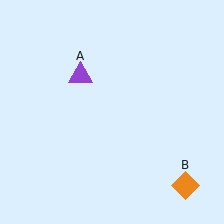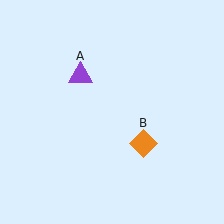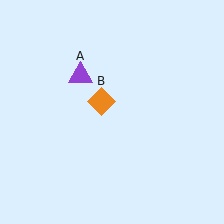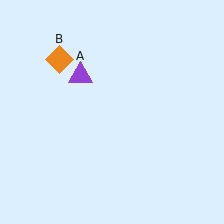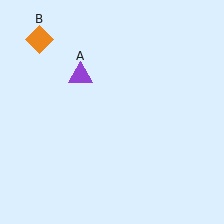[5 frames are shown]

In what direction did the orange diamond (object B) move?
The orange diamond (object B) moved up and to the left.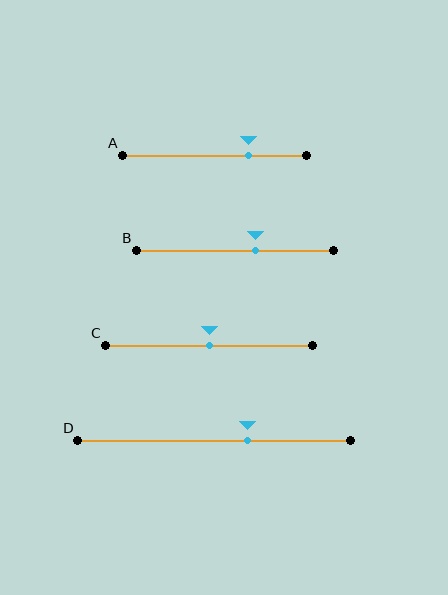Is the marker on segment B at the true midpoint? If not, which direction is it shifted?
No, the marker on segment B is shifted to the right by about 10% of the segment length.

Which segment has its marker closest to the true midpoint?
Segment C has its marker closest to the true midpoint.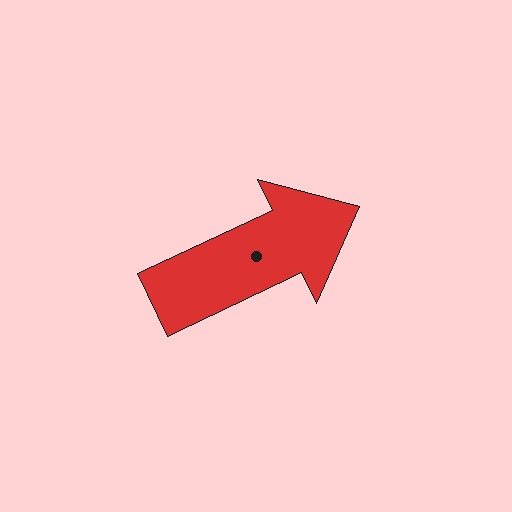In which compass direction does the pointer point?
Northeast.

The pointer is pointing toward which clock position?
Roughly 2 o'clock.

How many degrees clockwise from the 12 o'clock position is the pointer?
Approximately 65 degrees.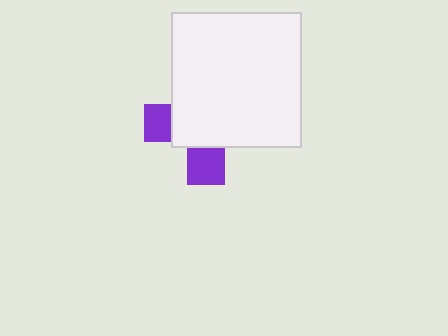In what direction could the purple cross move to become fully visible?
The purple cross could move toward the lower-left. That would shift it out from behind the white rectangle entirely.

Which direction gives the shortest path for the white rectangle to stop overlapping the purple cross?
Moving toward the upper-right gives the shortest separation.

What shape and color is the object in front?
The object in front is a white rectangle.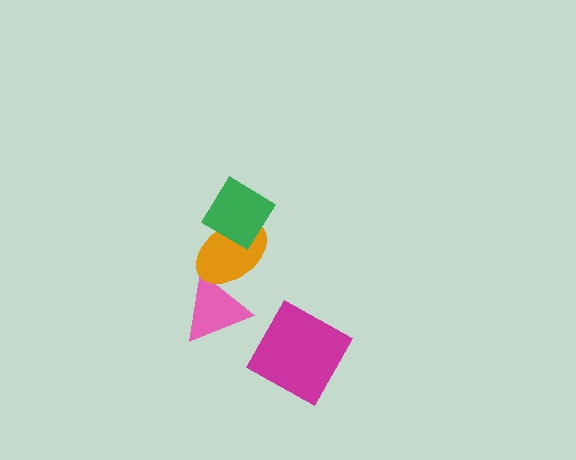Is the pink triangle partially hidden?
Yes, it is partially covered by another shape.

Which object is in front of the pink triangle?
The orange ellipse is in front of the pink triangle.